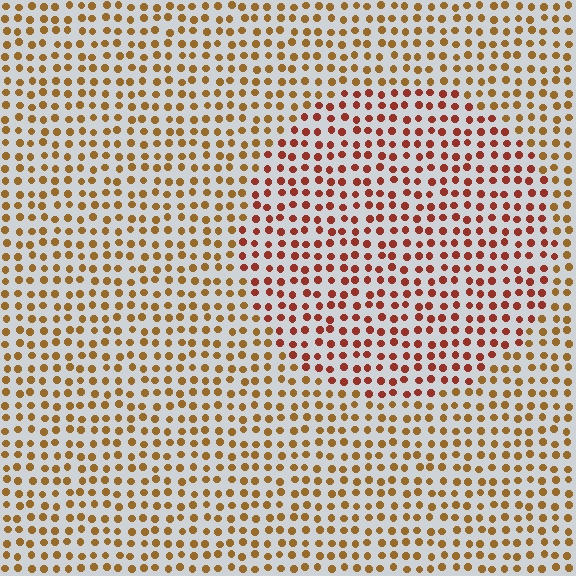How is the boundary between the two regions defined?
The boundary is defined purely by a slight shift in hue (about 31 degrees). Spacing, size, and orientation are identical on both sides.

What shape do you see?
I see a circle.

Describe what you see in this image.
The image is filled with small brown elements in a uniform arrangement. A circle-shaped region is visible where the elements are tinted to a slightly different hue, forming a subtle color boundary.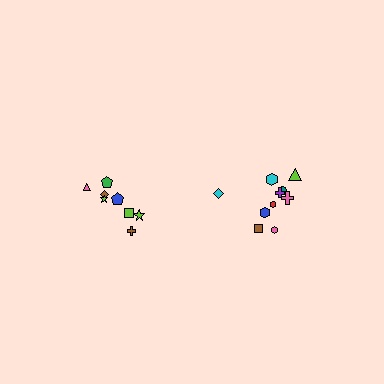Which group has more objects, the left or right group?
The right group.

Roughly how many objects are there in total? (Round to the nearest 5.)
Roughly 20 objects in total.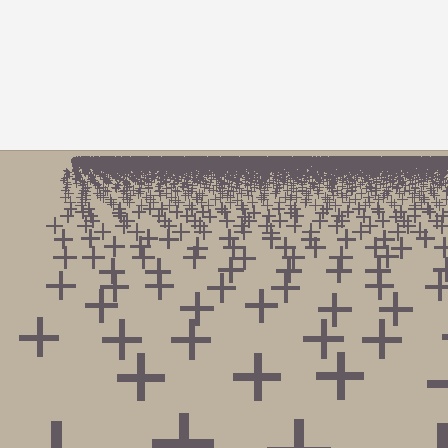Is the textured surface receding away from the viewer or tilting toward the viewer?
The surface is receding away from the viewer. Texture elements get smaller and denser toward the top.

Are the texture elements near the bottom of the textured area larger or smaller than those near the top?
Larger. Near the bottom, elements are closer to the viewer and appear at a bigger on-screen size.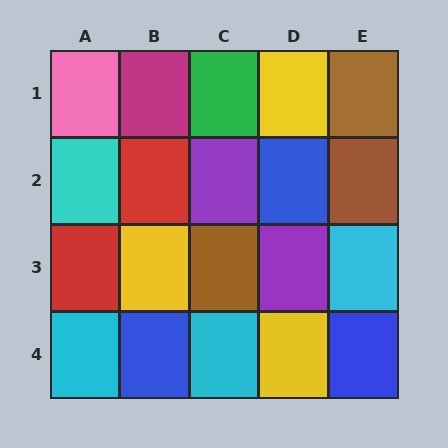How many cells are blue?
3 cells are blue.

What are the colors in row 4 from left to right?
Cyan, blue, cyan, yellow, blue.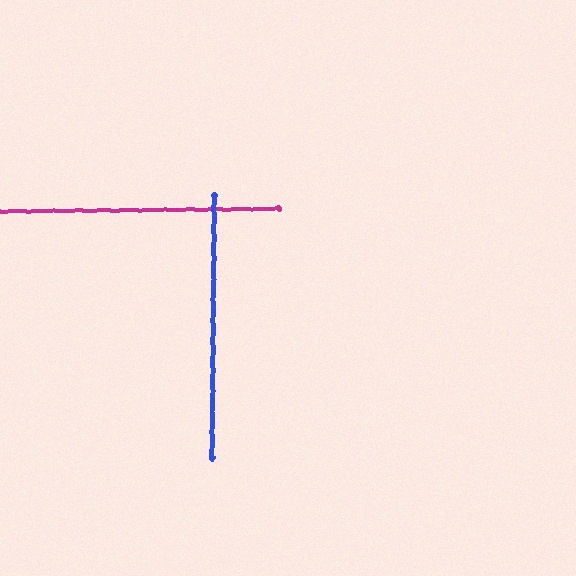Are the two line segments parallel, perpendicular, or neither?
Perpendicular — they meet at approximately 89°.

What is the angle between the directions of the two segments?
Approximately 89 degrees.